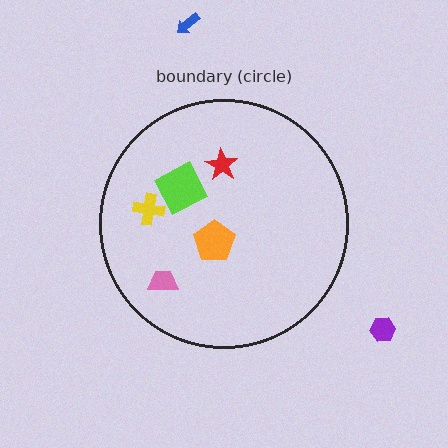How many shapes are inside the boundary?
5 inside, 2 outside.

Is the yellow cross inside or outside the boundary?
Inside.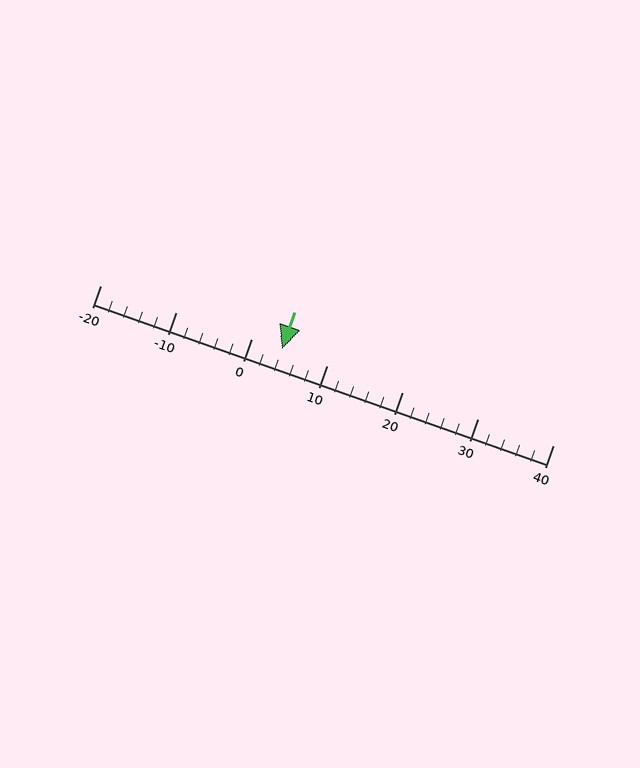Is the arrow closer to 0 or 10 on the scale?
The arrow is closer to 0.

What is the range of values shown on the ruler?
The ruler shows values from -20 to 40.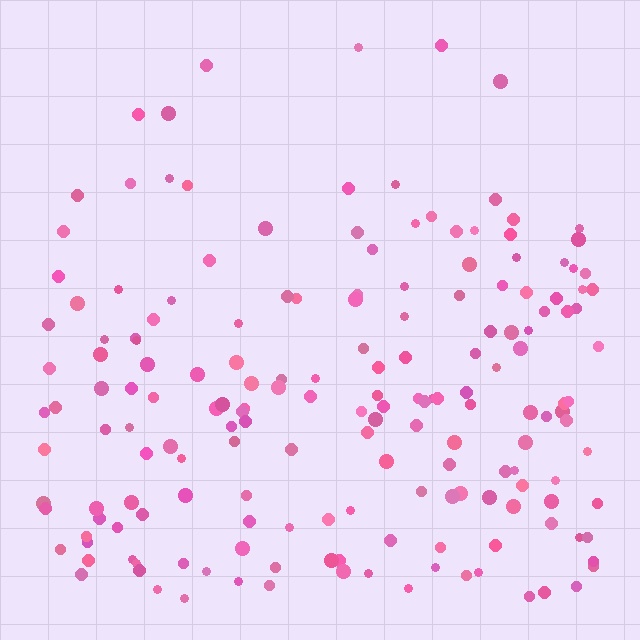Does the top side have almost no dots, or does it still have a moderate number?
Still a moderate number, just noticeably fewer than the bottom.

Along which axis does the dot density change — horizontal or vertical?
Vertical.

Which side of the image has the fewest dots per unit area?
The top.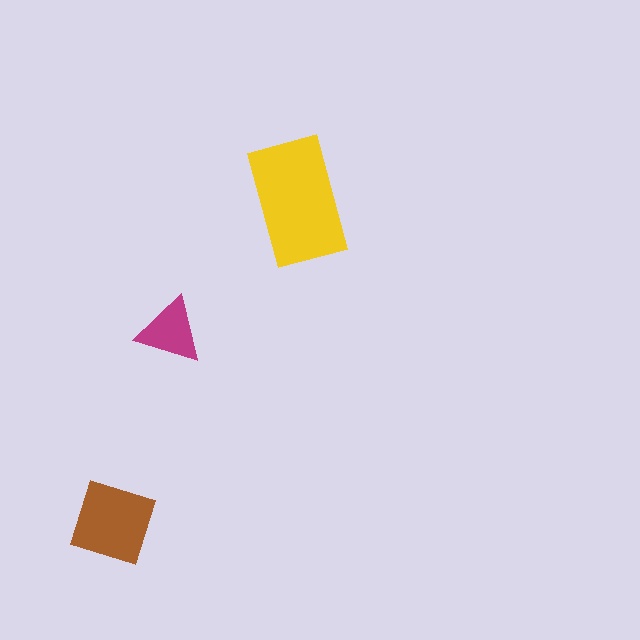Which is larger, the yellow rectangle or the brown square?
The yellow rectangle.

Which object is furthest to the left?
The brown square is leftmost.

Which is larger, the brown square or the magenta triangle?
The brown square.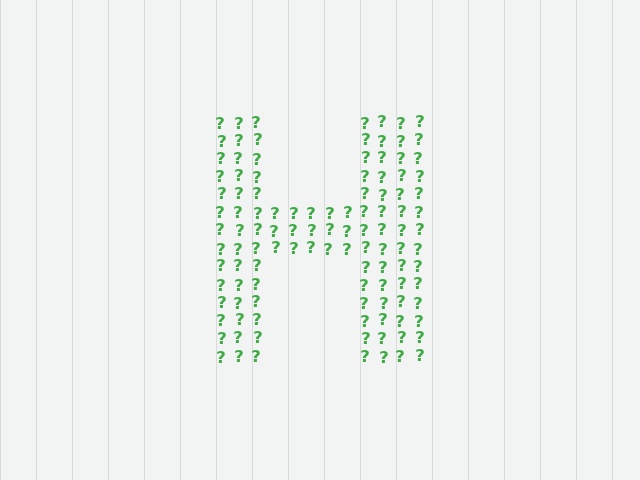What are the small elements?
The small elements are question marks.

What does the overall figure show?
The overall figure shows the letter H.